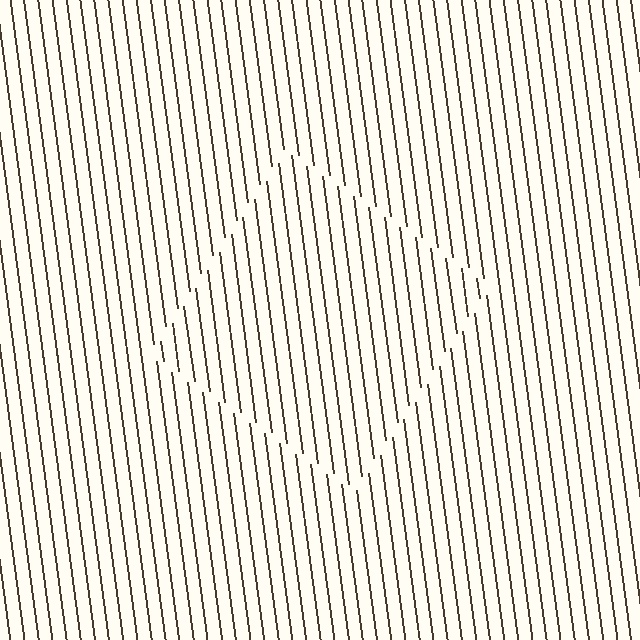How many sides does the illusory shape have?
4 sides — the line-ends trace a square.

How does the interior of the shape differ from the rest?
The interior of the shape contains the same grating, shifted by half a period — the contour is defined by the phase discontinuity where line-ends from the inner and outer gratings abut.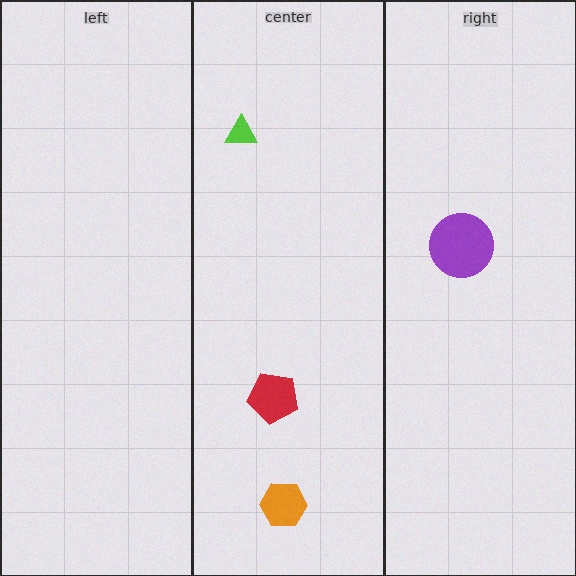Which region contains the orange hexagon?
The center region.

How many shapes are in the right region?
1.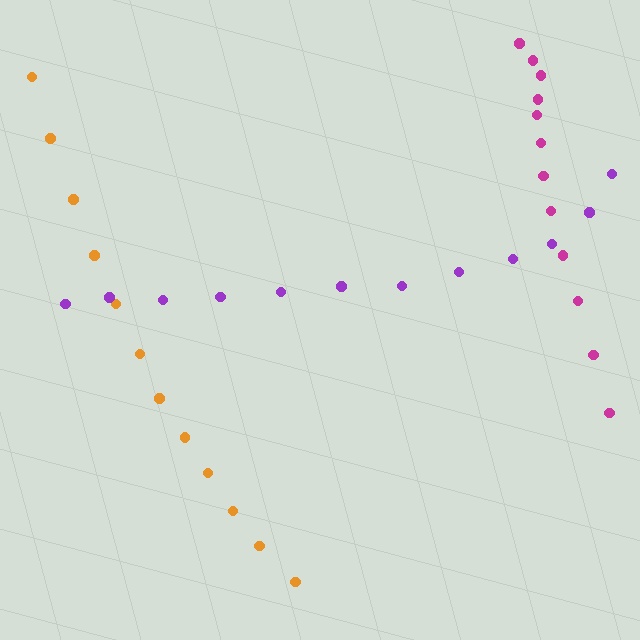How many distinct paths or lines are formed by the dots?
There are 3 distinct paths.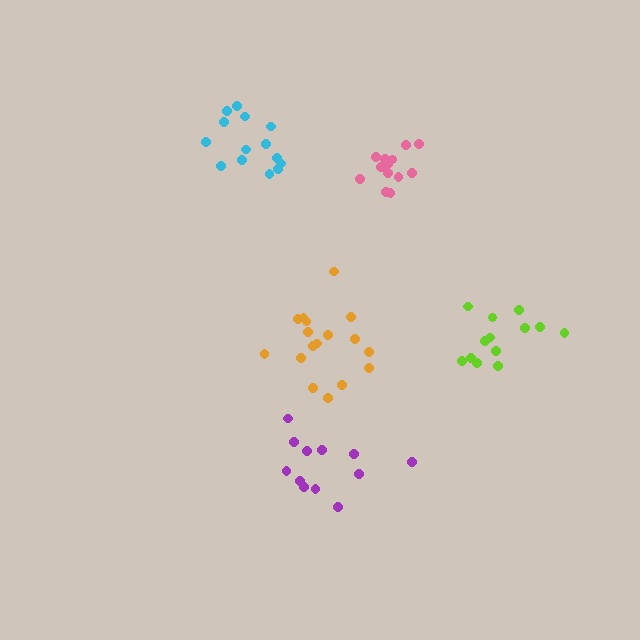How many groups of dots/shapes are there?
There are 5 groups.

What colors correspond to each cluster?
The clusters are colored: lime, purple, pink, orange, cyan.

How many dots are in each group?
Group 1: 13 dots, Group 2: 12 dots, Group 3: 13 dots, Group 4: 17 dots, Group 5: 14 dots (69 total).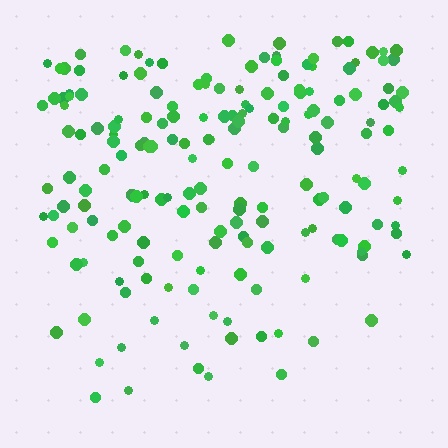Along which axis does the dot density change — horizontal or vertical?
Vertical.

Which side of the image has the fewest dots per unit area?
The bottom.